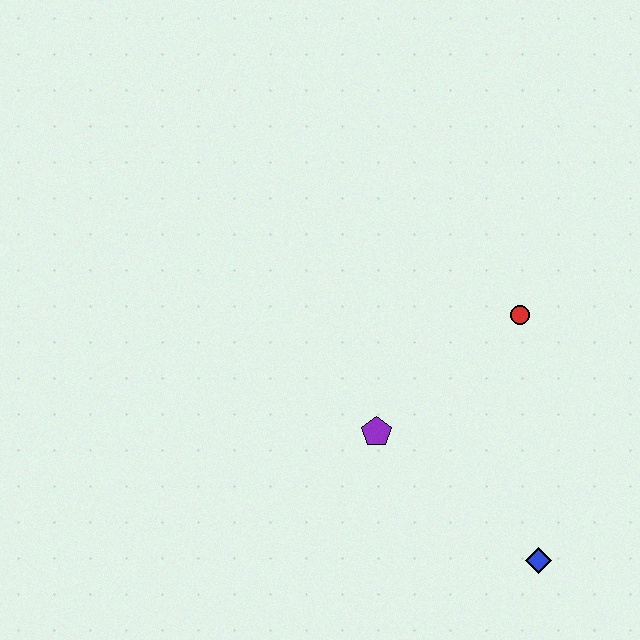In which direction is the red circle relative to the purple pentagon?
The red circle is to the right of the purple pentagon.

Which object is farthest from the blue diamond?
The red circle is farthest from the blue diamond.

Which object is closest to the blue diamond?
The purple pentagon is closest to the blue diamond.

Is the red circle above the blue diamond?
Yes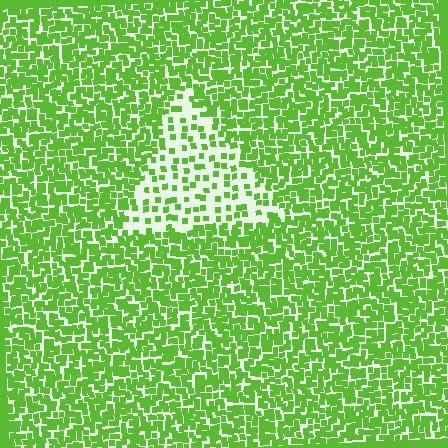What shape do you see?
I see a triangle.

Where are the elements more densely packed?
The elements are more densely packed outside the triangle boundary.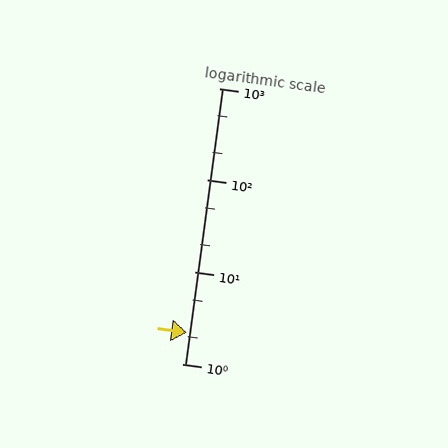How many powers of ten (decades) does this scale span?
The scale spans 3 decades, from 1 to 1000.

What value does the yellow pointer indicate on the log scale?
The pointer indicates approximately 2.2.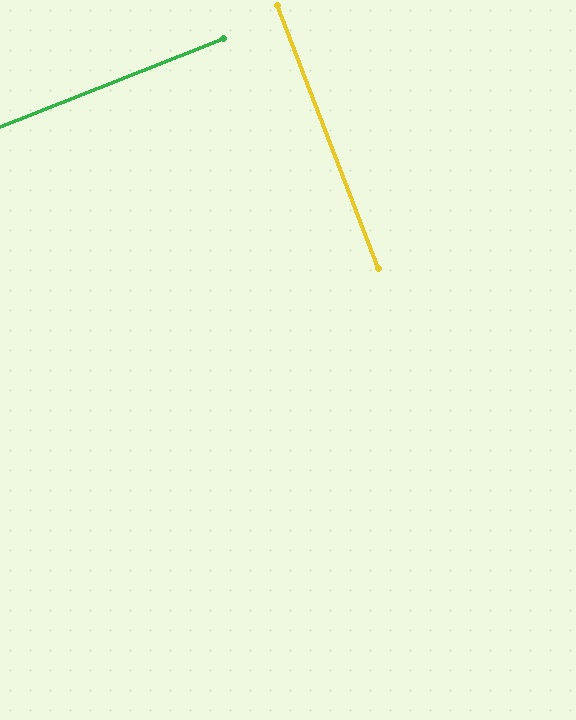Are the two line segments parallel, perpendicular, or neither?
Perpendicular — they meet at approximately 90°.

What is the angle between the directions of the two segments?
Approximately 90 degrees.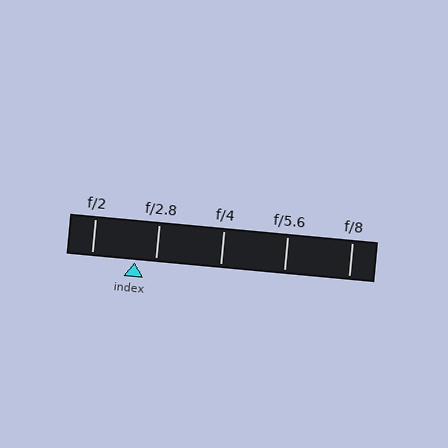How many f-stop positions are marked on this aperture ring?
There are 5 f-stop positions marked.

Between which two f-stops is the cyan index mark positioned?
The index mark is between f/2 and f/2.8.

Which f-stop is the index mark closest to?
The index mark is closest to f/2.8.